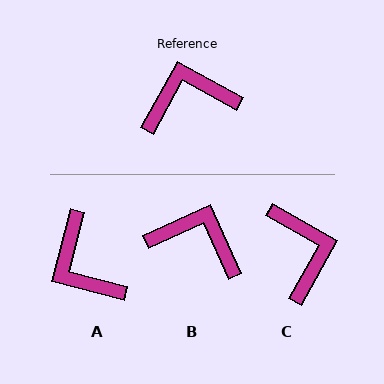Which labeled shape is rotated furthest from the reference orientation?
A, about 105 degrees away.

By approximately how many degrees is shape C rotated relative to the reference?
Approximately 90 degrees clockwise.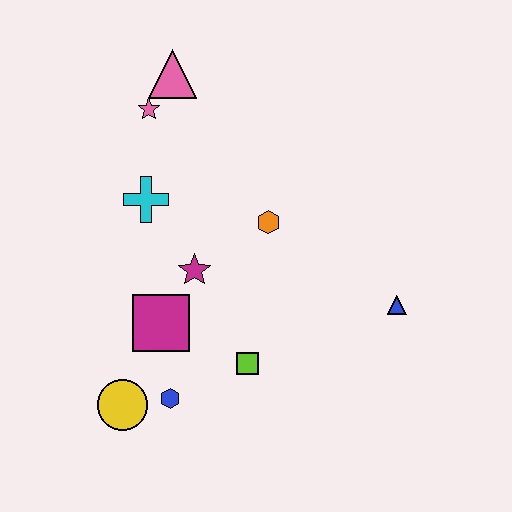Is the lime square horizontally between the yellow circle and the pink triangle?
No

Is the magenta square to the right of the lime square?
No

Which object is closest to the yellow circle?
The blue hexagon is closest to the yellow circle.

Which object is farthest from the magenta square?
The pink triangle is farthest from the magenta square.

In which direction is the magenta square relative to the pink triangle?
The magenta square is below the pink triangle.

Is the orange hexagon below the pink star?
Yes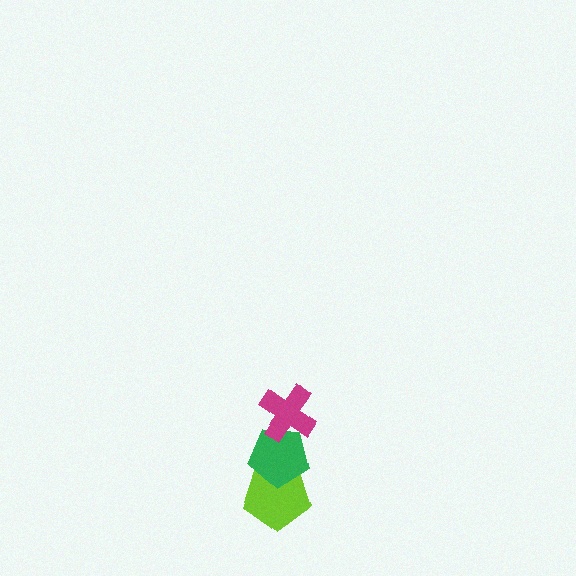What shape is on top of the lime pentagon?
The green pentagon is on top of the lime pentagon.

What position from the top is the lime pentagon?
The lime pentagon is 3rd from the top.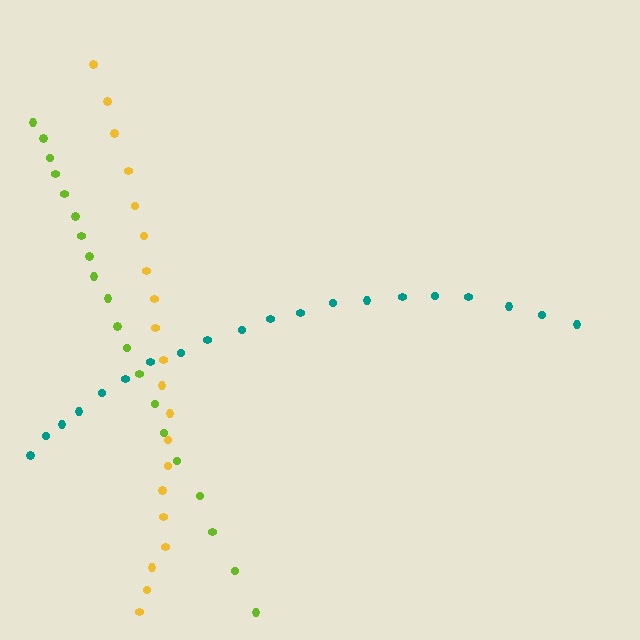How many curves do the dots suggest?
There are 3 distinct paths.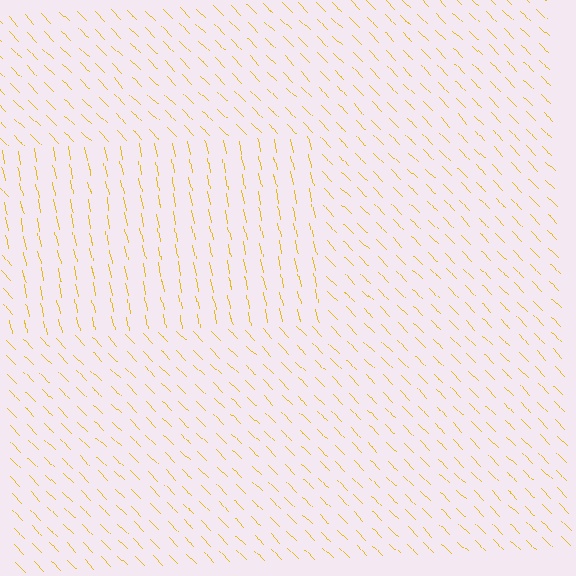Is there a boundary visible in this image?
Yes, there is a texture boundary formed by a change in line orientation.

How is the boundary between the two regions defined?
The boundary is defined purely by a change in line orientation (approximately 33 degrees difference). All lines are the same color and thickness.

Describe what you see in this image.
The image is filled with small yellow line segments. A rectangle region in the image has lines oriented differently from the surrounding lines, creating a visible texture boundary.